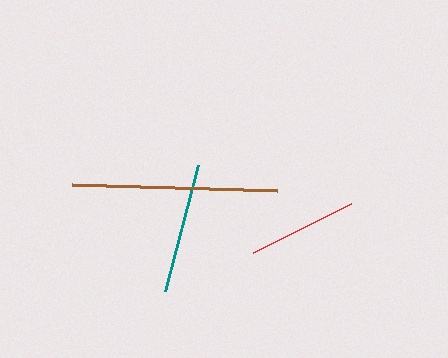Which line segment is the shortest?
The red line is the shortest at approximately 109 pixels.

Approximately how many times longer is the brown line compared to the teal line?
The brown line is approximately 1.6 times the length of the teal line.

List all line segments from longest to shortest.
From longest to shortest: brown, teal, red.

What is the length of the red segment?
The red segment is approximately 109 pixels long.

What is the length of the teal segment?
The teal segment is approximately 129 pixels long.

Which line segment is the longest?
The brown line is the longest at approximately 206 pixels.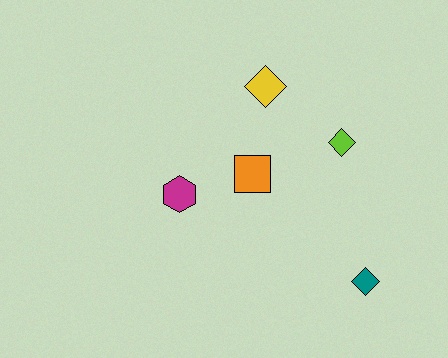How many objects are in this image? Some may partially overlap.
There are 5 objects.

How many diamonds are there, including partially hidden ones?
There are 3 diamonds.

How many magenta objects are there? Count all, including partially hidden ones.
There is 1 magenta object.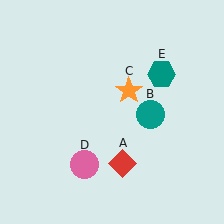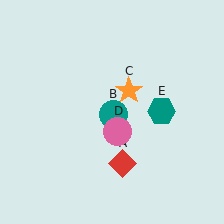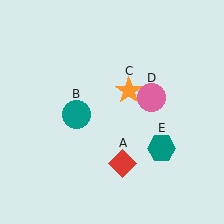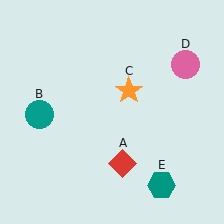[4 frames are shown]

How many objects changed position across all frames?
3 objects changed position: teal circle (object B), pink circle (object D), teal hexagon (object E).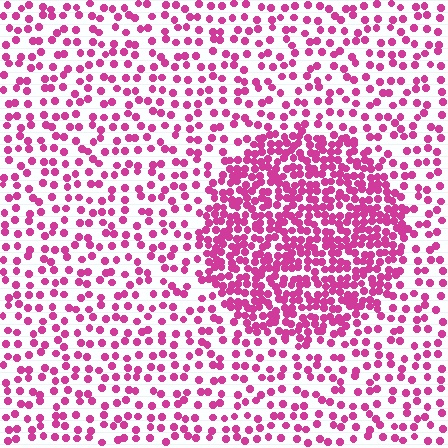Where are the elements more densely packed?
The elements are more densely packed inside the circle boundary.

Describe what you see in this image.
The image contains small magenta elements arranged at two different densities. A circle-shaped region is visible where the elements are more densely packed than the surrounding area.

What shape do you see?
I see a circle.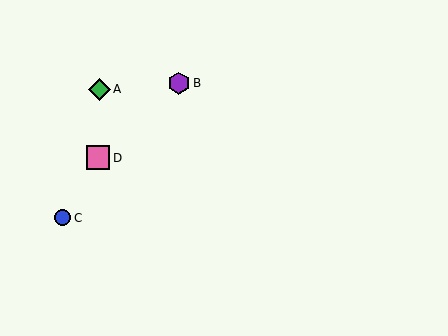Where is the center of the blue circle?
The center of the blue circle is at (63, 218).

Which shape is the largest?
The pink square (labeled D) is the largest.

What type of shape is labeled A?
Shape A is a green diamond.